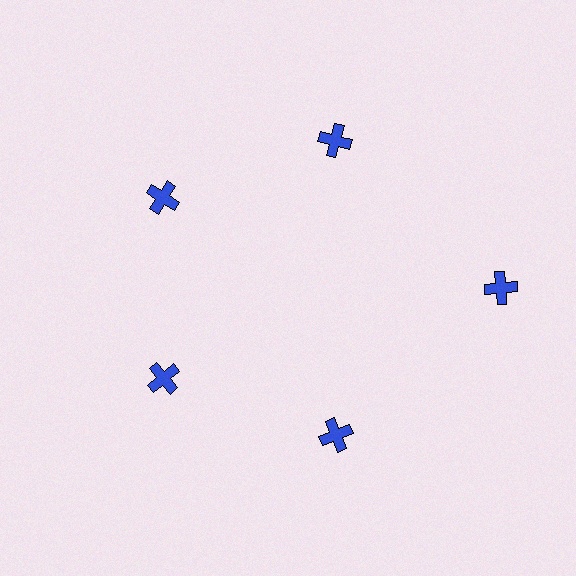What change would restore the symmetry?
The symmetry would be restored by moving it inward, back onto the ring so that all 5 crosses sit at equal angles and equal distance from the center.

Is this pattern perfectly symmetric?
No. The 5 blue crosses are arranged in a ring, but one element near the 3 o'clock position is pushed outward from the center, breaking the 5-fold rotational symmetry.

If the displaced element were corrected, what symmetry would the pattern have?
It would have 5-fold rotational symmetry — the pattern would map onto itself every 72 degrees.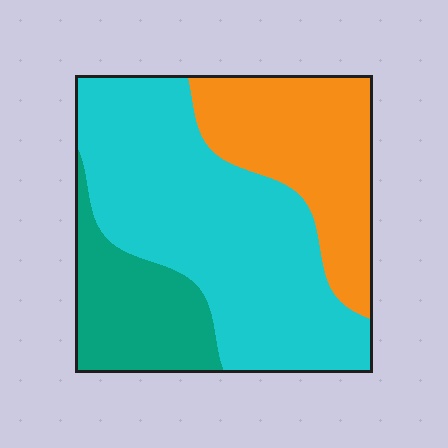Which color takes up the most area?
Cyan, at roughly 55%.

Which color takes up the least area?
Teal, at roughly 20%.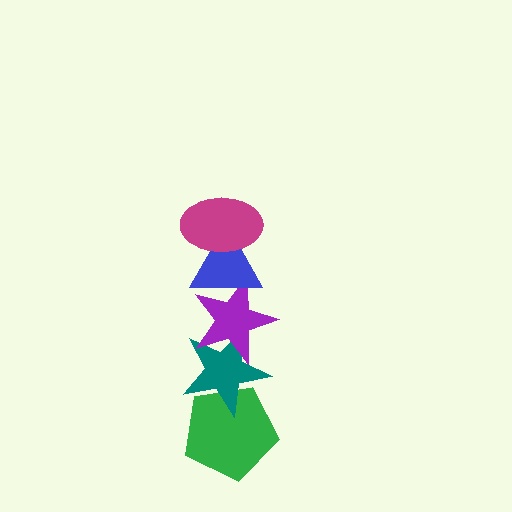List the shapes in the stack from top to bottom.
From top to bottom: the magenta ellipse, the blue triangle, the purple star, the teal star, the green pentagon.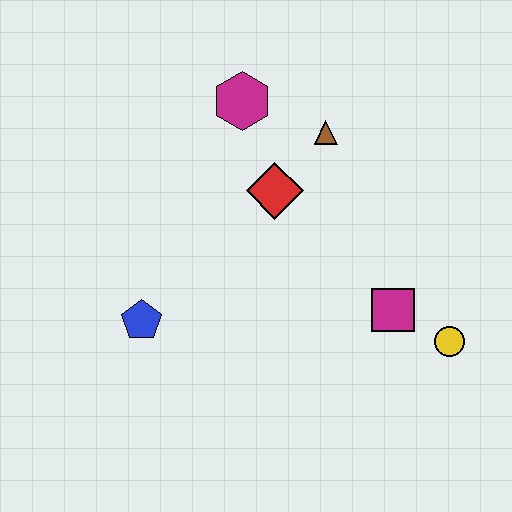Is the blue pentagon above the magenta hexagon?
No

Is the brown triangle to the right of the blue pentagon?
Yes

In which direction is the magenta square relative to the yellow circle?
The magenta square is to the left of the yellow circle.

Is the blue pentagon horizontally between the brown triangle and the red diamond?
No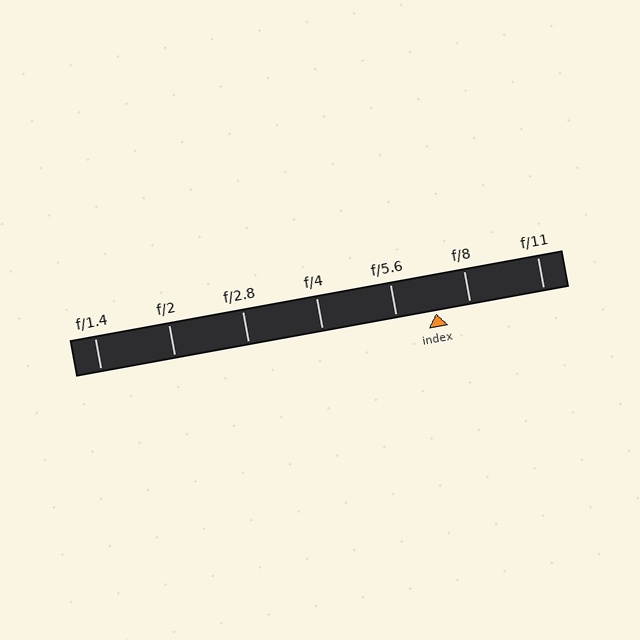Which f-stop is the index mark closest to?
The index mark is closest to f/8.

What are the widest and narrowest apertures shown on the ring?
The widest aperture shown is f/1.4 and the narrowest is f/11.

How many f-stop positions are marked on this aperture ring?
There are 7 f-stop positions marked.